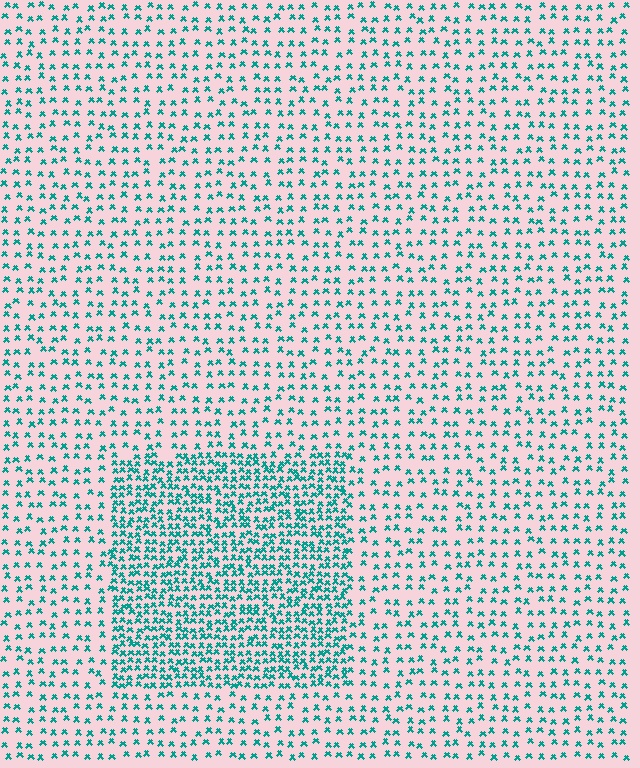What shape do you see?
I see a rectangle.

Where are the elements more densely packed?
The elements are more densely packed inside the rectangle boundary.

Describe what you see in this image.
The image contains small teal elements arranged at two different densities. A rectangle-shaped region is visible where the elements are more densely packed than the surrounding area.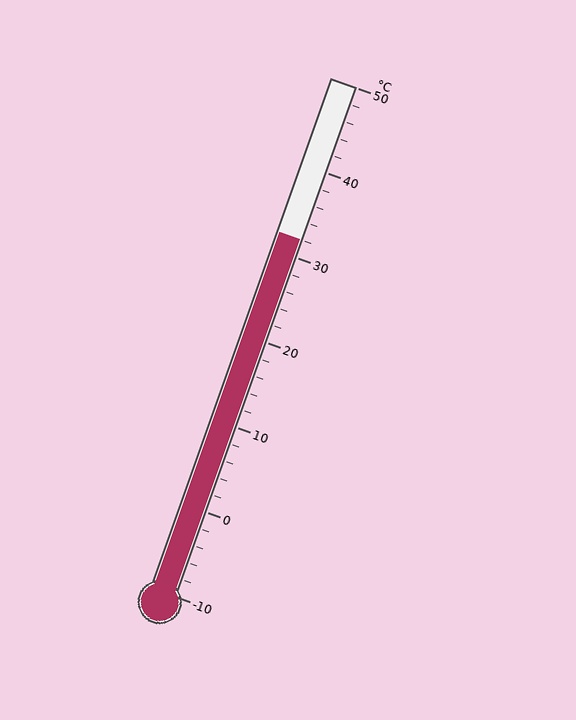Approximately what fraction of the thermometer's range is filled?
The thermometer is filled to approximately 70% of its range.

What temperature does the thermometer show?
The thermometer shows approximately 32°C.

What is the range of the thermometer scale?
The thermometer scale ranges from -10°C to 50°C.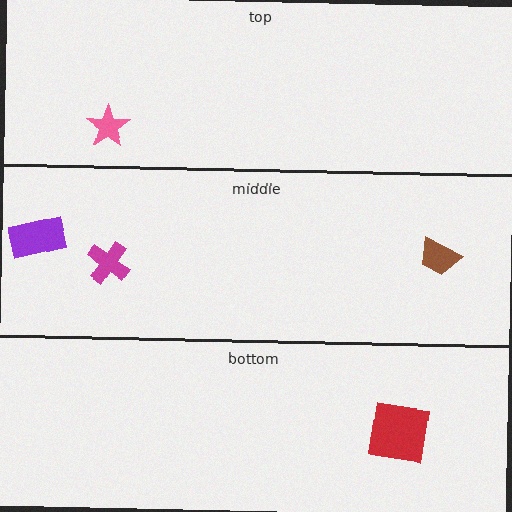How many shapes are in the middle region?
3.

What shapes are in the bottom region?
The red square.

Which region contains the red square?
The bottom region.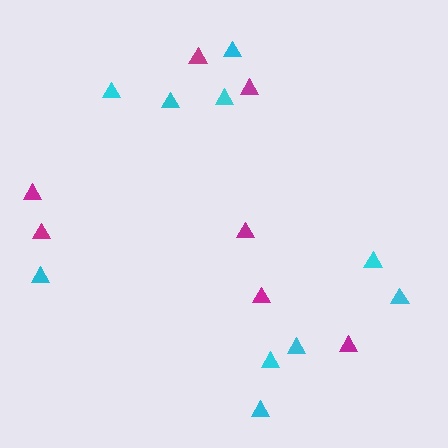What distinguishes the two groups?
There are 2 groups: one group of cyan triangles (10) and one group of magenta triangles (7).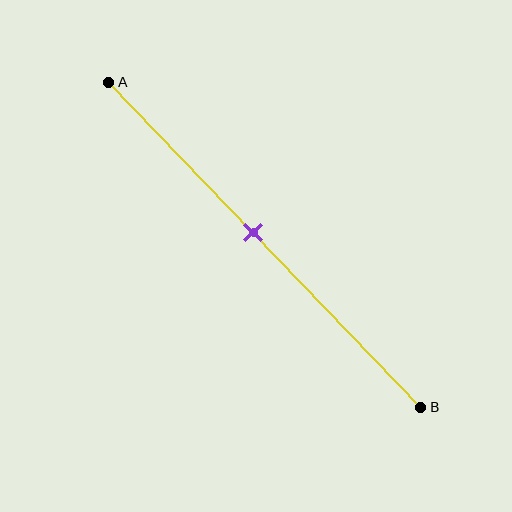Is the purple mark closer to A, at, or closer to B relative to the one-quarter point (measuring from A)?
The purple mark is closer to point B than the one-quarter point of segment AB.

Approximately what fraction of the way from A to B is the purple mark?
The purple mark is approximately 45% of the way from A to B.